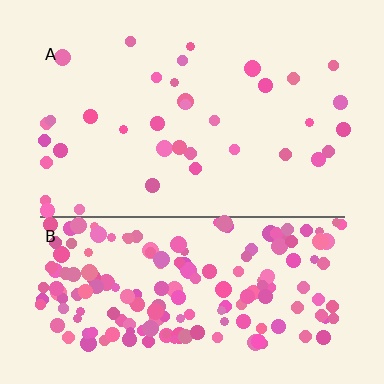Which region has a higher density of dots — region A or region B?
B (the bottom).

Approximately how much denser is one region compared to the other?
Approximately 5.1× — region B over region A.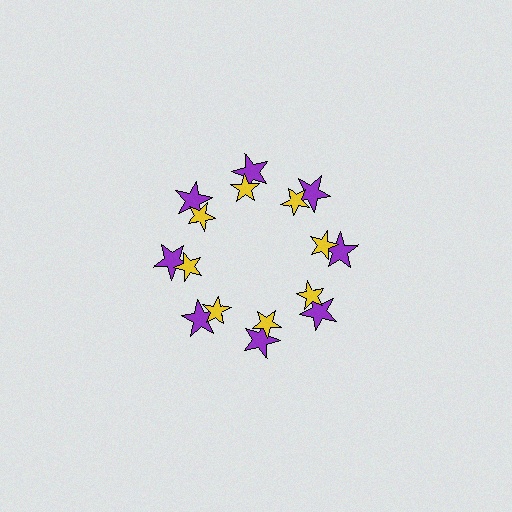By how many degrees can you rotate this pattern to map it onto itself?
The pattern maps onto itself every 45 degrees of rotation.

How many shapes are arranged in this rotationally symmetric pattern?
There are 16 shapes, arranged in 8 groups of 2.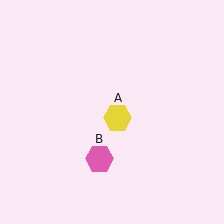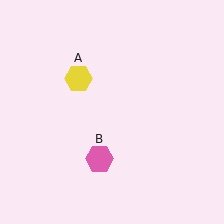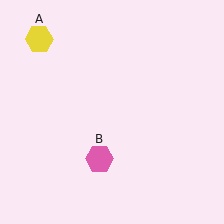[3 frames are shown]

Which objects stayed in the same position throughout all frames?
Pink hexagon (object B) remained stationary.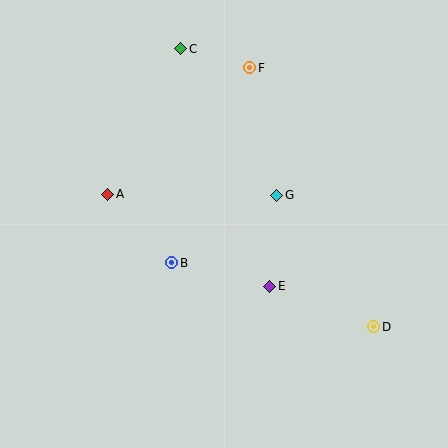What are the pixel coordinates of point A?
Point A is at (108, 194).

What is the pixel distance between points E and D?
The distance between E and D is 112 pixels.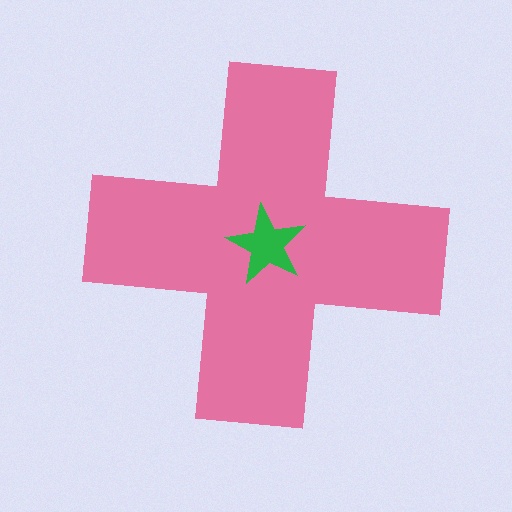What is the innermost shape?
The green star.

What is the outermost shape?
The pink cross.